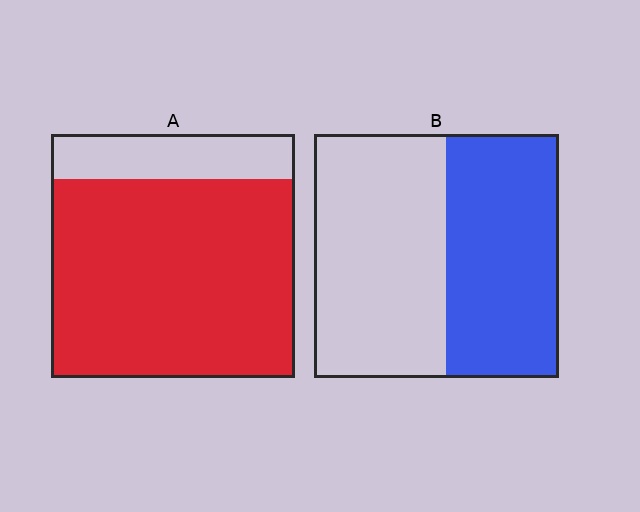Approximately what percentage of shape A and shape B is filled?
A is approximately 80% and B is approximately 45%.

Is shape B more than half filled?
Roughly half.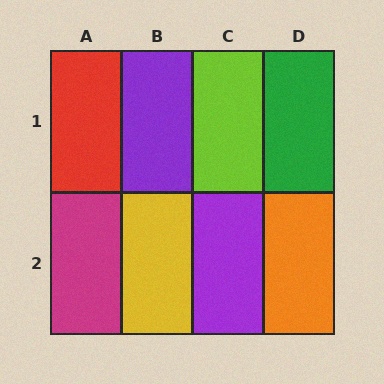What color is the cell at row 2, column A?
Magenta.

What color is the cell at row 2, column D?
Orange.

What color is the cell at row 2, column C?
Purple.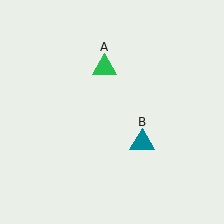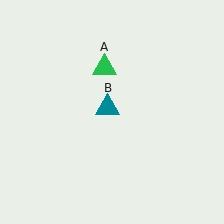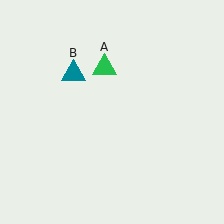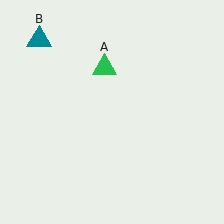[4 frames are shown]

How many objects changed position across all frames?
1 object changed position: teal triangle (object B).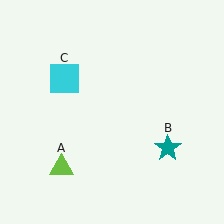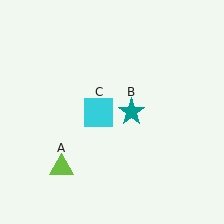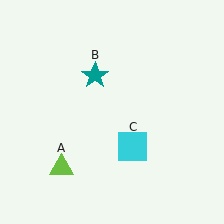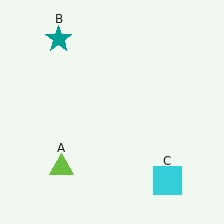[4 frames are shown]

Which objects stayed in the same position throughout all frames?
Lime triangle (object A) remained stationary.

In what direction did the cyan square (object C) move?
The cyan square (object C) moved down and to the right.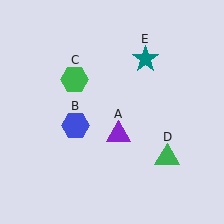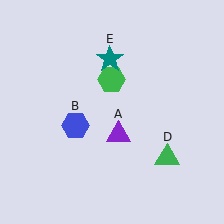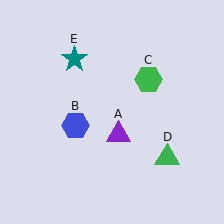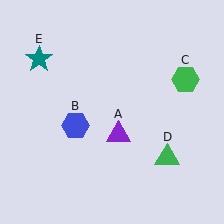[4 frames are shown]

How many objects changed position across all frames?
2 objects changed position: green hexagon (object C), teal star (object E).